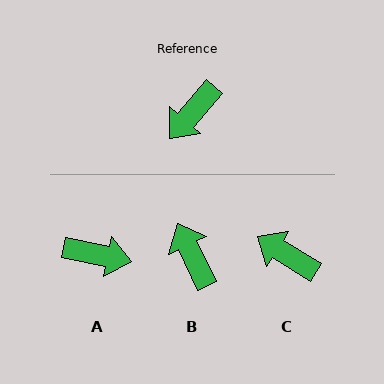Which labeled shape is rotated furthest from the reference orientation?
A, about 120 degrees away.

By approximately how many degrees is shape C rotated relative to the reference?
Approximately 81 degrees clockwise.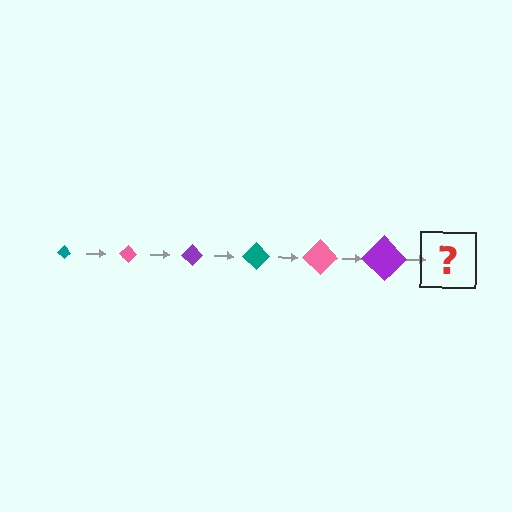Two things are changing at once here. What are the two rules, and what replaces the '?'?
The two rules are that the diamond grows larger each step and the color cycles through teal, pink, and purple. The '?' should be a teal diamond, larger than the previous one.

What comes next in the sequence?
The next element should be a teal diamond, larger than the previous one.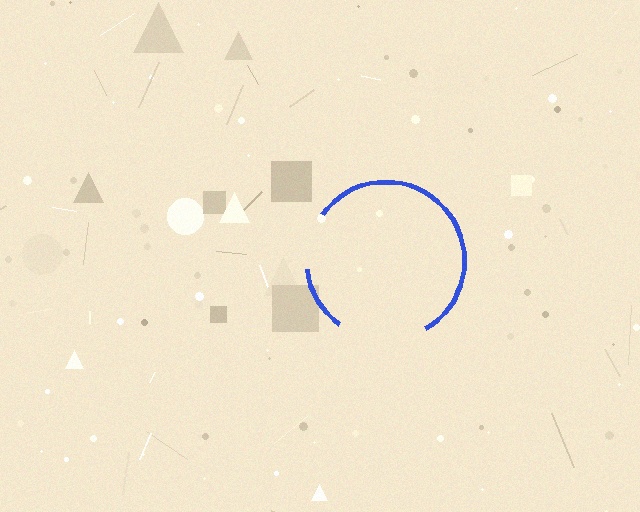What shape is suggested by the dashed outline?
The dashed outline suggests a circle.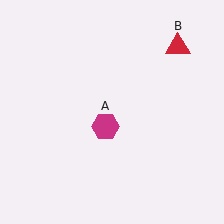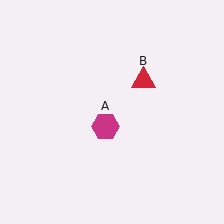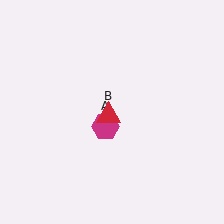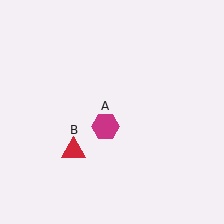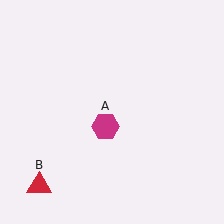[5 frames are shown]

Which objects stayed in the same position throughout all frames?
Magenta hexagon (object A) remained stationary.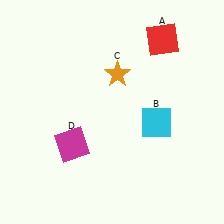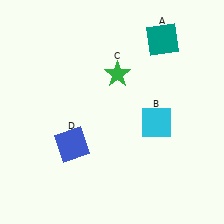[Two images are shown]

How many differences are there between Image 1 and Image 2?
There are 3 differences between the two images.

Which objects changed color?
A changed from red to teal. C changed from orange to green. D changed from magenta to blue.